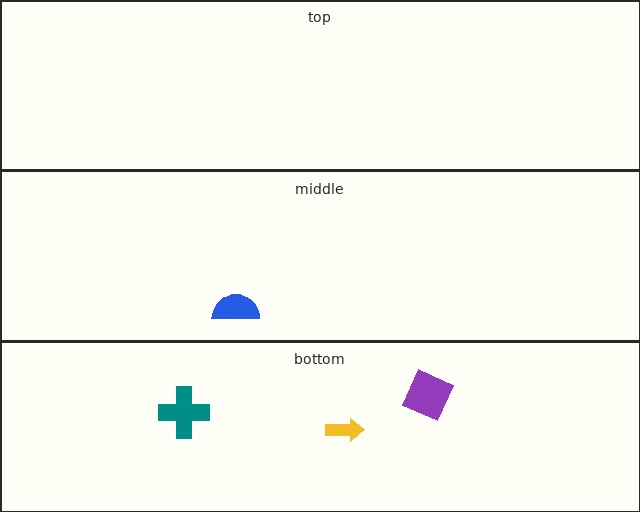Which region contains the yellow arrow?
The bottom region.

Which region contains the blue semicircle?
The middle region.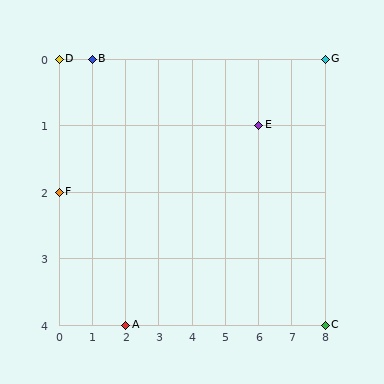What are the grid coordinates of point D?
Point D is at grid coordinates (0, 0).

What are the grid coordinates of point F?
Point F is at grid coordinates (0, 2).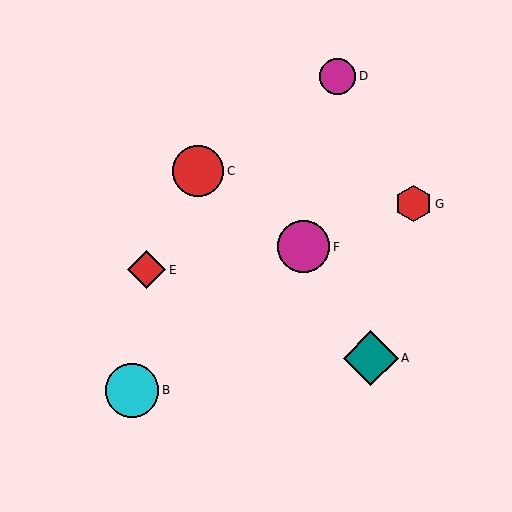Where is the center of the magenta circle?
The center of the magenta circle is at (304, 247).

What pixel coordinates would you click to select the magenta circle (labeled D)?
Click at (338, 76) to select the magenta circle D.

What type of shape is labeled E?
Shape E is a red diamond.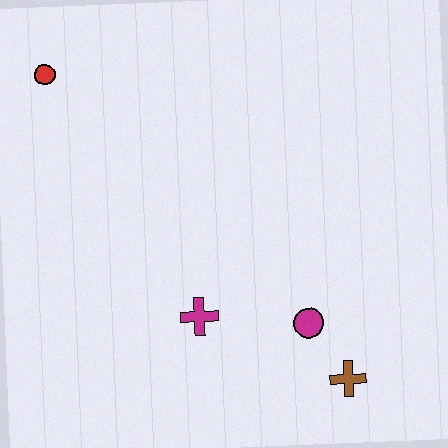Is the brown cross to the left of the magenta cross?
No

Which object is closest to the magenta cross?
The magenta circle is closest to the magenta cross.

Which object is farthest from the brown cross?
The red circle is farthest from the brown cross.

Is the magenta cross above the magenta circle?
Yes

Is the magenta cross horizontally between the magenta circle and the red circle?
Yes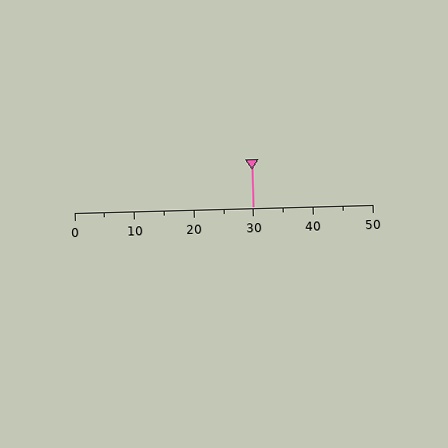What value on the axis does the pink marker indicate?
The marker indicates approximately 30.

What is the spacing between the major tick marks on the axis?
The major ticks are spaced 10 apart.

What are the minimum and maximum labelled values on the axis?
The axis runs from 0 to 50.